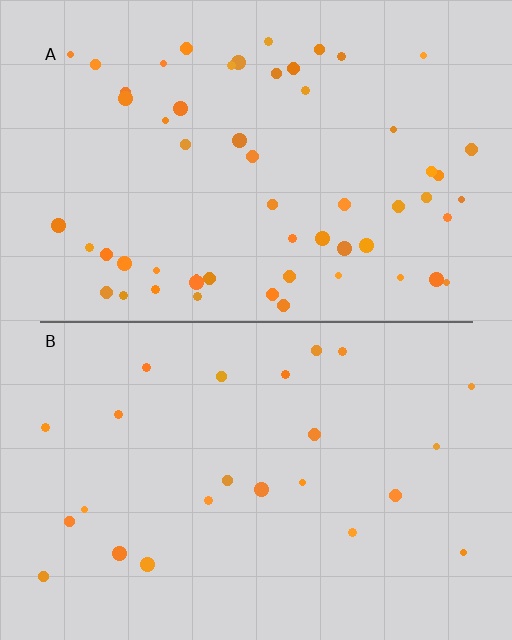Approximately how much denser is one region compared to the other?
Approximately 2.4× — region A over region B.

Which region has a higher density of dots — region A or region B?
A (the top).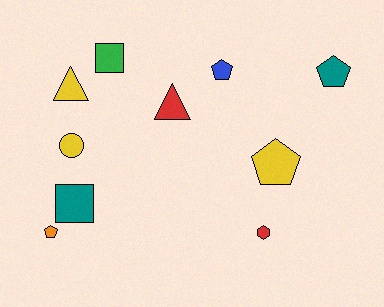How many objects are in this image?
There are 10 objects.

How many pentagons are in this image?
There are 4 pentagons.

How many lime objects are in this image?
There are no lime objects.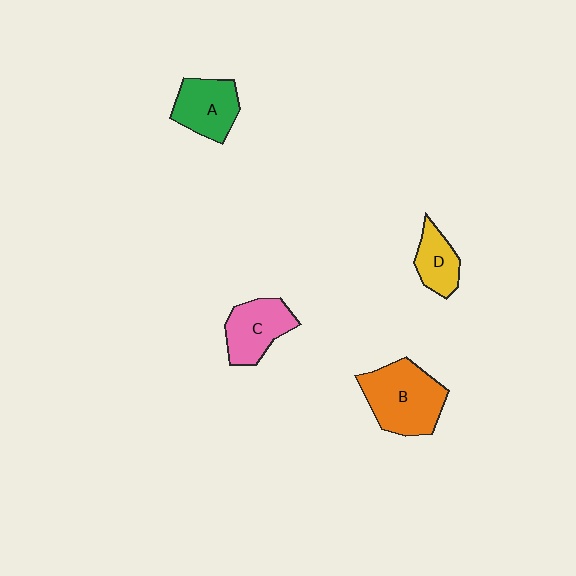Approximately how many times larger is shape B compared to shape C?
Approximately 1.4 times.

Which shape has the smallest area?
Shape D (yellow).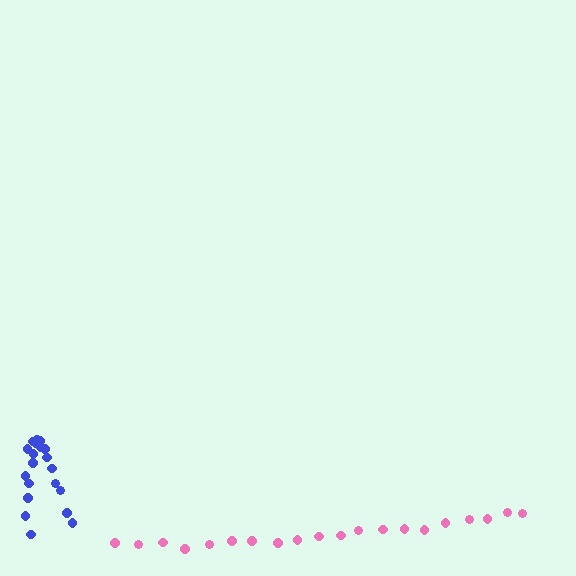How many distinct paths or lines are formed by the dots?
There are 2 distinct paths.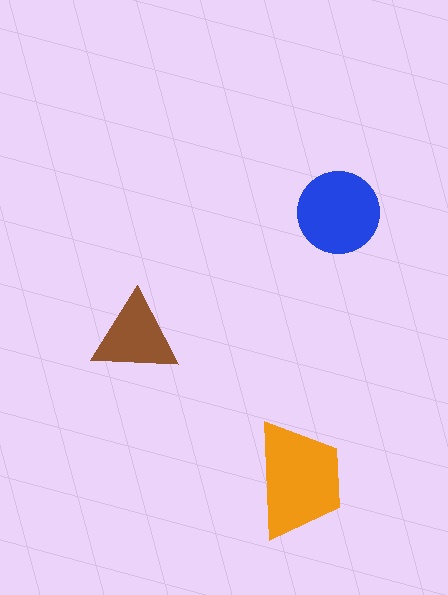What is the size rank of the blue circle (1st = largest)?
2nd.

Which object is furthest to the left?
The brown triangle is leftmost.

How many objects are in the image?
There are 3 objects in the image.